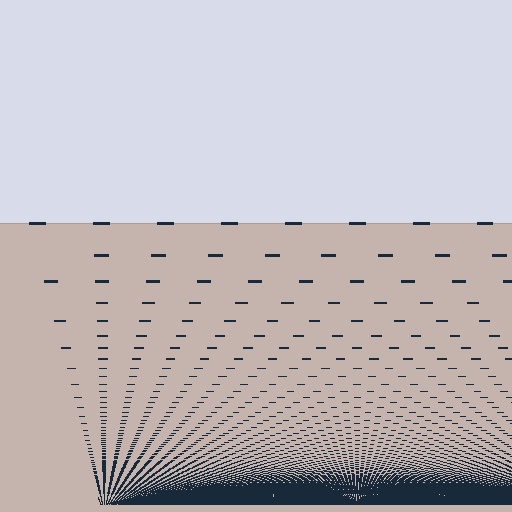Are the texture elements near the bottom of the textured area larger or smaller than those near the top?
Smaller. The gradient is inverted — elements near the bottom are smaller and denser.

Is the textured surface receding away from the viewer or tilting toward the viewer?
The surface appears to tilt toward the viewer. Texture elements get larger and sparser toward the top.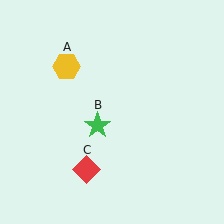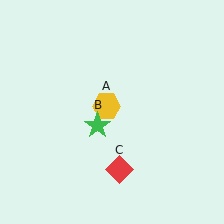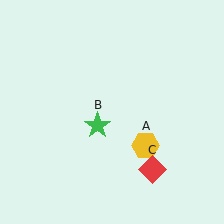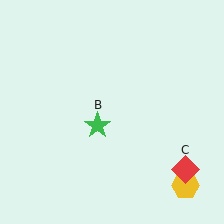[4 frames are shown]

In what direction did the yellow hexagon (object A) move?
The yellow hexagon (object A) moved down and to the right.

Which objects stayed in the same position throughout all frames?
Green star (object B) remained stationary.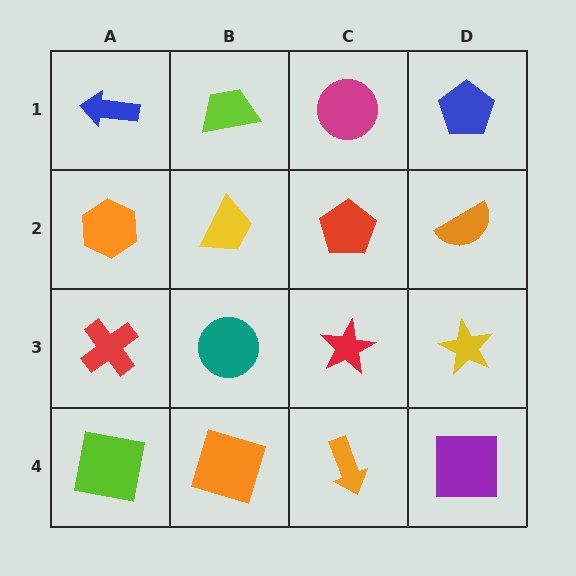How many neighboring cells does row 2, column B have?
4.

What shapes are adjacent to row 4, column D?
A yellow star (row 3, column D), an orange arrow (row 4, column C).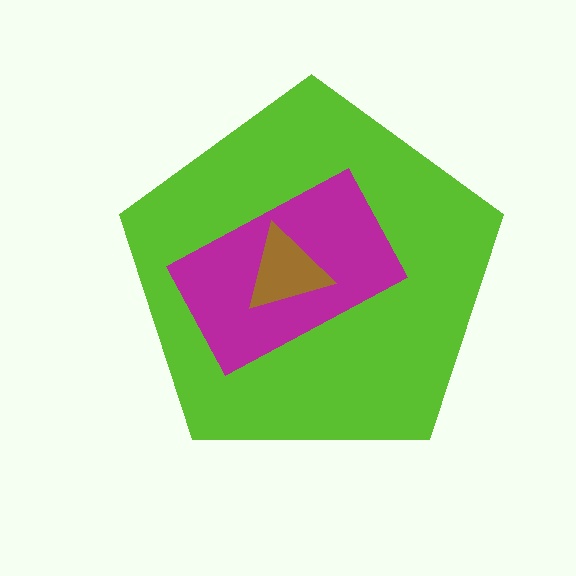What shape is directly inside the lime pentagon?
The magenta rectangle.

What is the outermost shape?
The lime pentagon.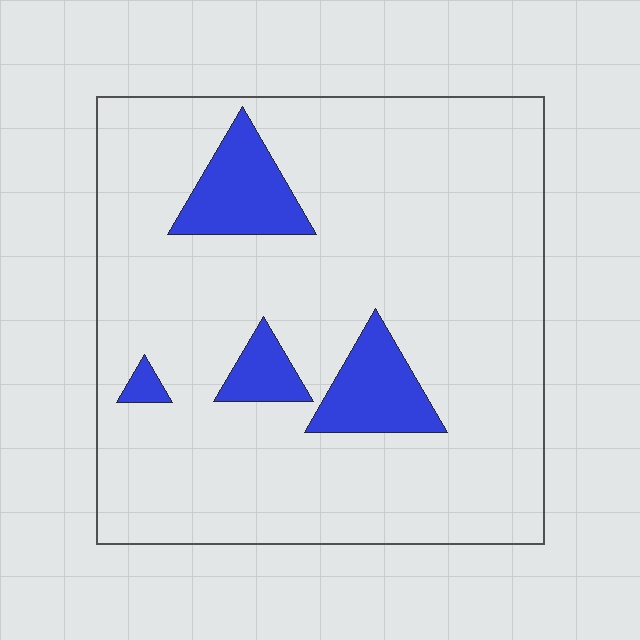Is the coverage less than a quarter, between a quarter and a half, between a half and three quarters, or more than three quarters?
Less than a quarter.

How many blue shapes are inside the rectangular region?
4.